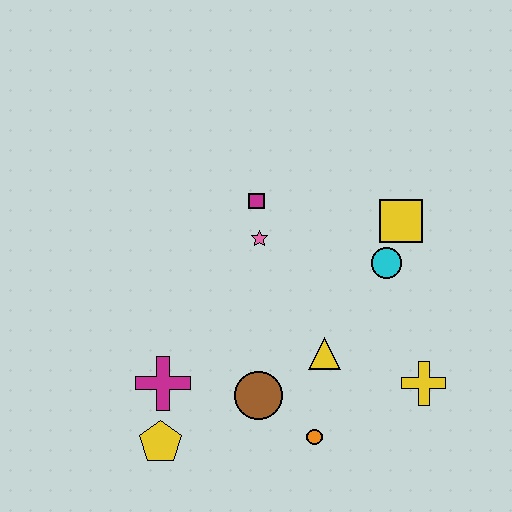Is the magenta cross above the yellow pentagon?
Yes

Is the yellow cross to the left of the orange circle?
No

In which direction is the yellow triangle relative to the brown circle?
The yellow triangle is to the right of the brown circle.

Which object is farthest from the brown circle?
The yellow square is farthest from the brown circle.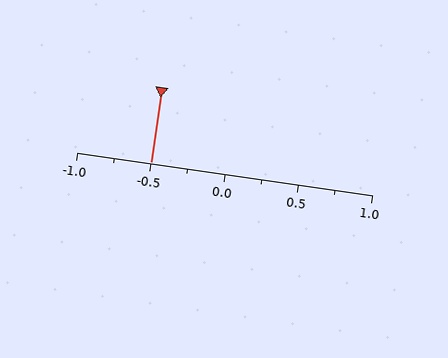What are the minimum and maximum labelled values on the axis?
The axis runs from -1.0 to 1.0.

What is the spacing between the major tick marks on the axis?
The major ticks are spaced 0.5 apart.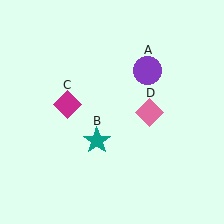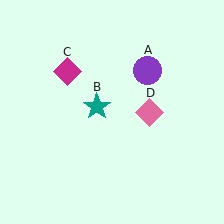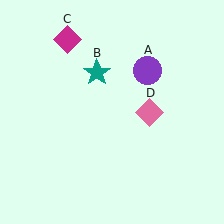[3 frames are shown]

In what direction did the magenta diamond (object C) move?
The magenta diamond (object C) moved up.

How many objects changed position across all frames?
2 objects changed position: teal star (object B), magenta diamond (object C).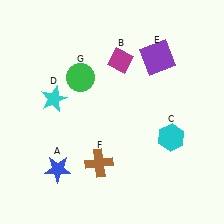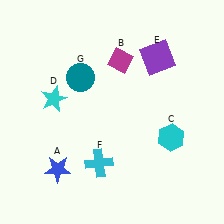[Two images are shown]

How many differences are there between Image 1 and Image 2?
There are 2 differences between the two images.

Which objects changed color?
F changed from brown to cyan. G changed from green to teal.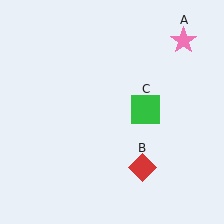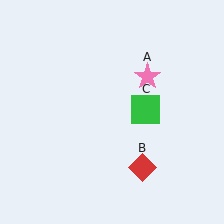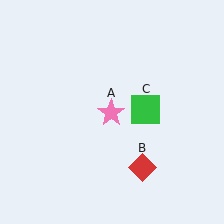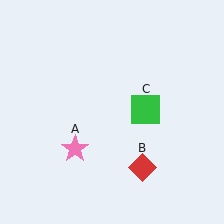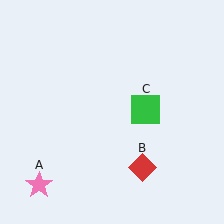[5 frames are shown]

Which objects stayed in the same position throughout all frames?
Red diamond (object B) and green square (object C) remained stationary.